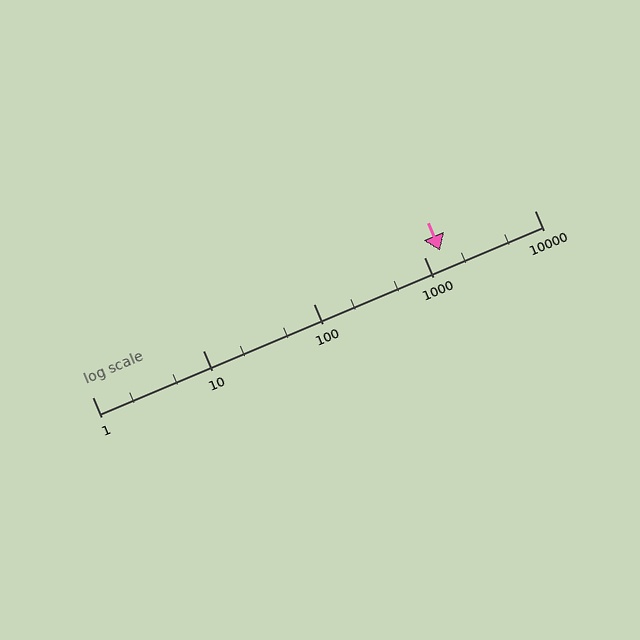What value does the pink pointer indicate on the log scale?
The pointer indicates approximately 1400.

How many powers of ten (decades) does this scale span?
The scale spans 4 decades, from 1 to 10000.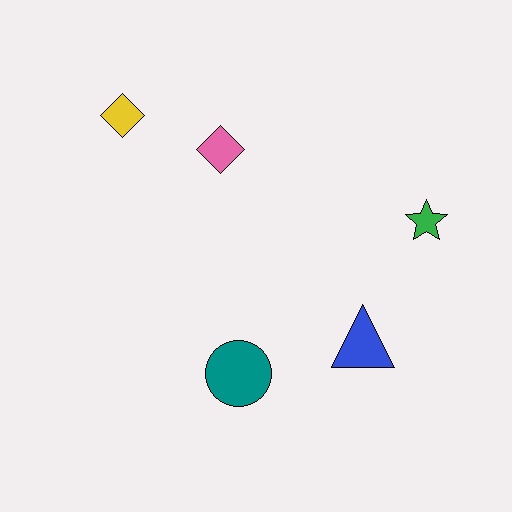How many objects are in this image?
There are 5 objects.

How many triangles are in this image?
There is 1 triangle.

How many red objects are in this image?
There are no red objects.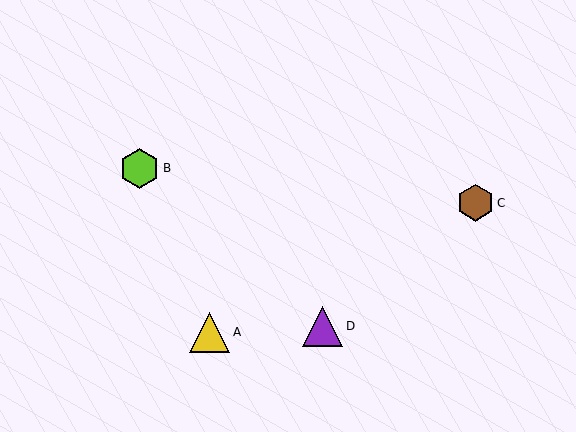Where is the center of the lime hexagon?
The center of the lime hexagon is at (140, 168).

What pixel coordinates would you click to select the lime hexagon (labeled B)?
Click at (140, 168) to select the lime hexagon B.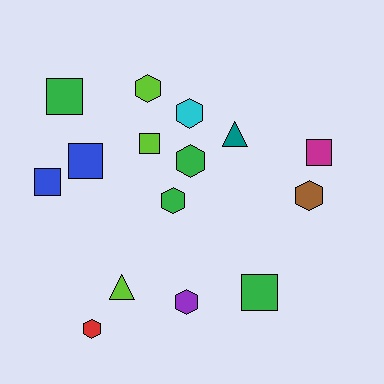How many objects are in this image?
There are 15 objects.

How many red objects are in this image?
There is 1 red object.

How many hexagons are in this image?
There are 7 hexagons.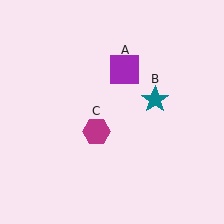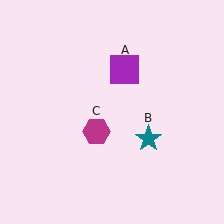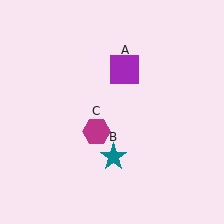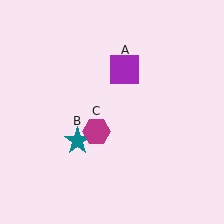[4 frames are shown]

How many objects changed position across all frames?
1 object changed position: teal star (object B).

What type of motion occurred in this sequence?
The teal star (object B) rotated clockwise around the center of the scene.